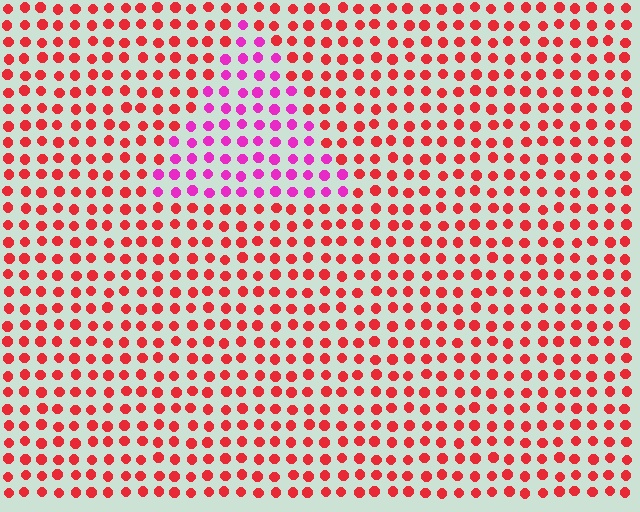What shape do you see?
I see a triangle.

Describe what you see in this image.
The image is filled with small red elements in a uniform arrangement. A triangle-shaped region is visible where the elements are tinted to a slightly different hue, forming a subtle color boundary.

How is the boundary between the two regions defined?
The boundary is defined purely by a slight shift in hue (about 46 degrees). Spacing, size, and orientation are identical on both sides.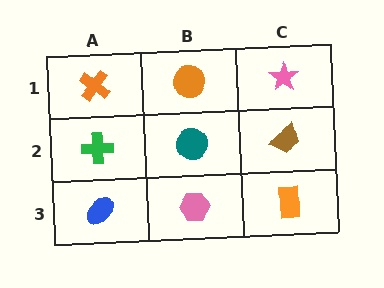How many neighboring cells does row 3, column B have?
3.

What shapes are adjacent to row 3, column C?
A brown trapezoid (row 2, column C), a pink hexagon (row 3, column B).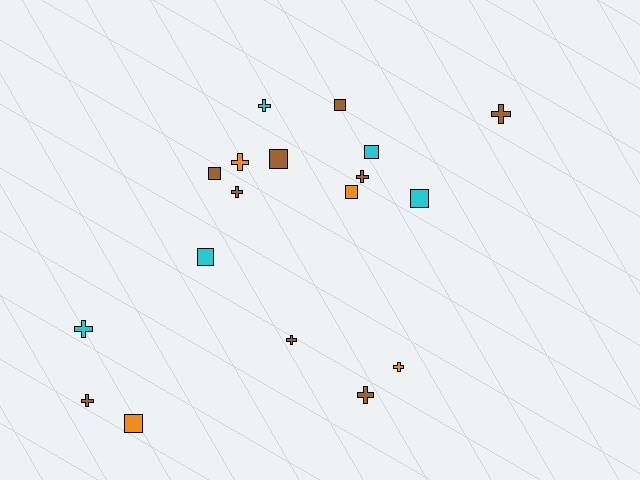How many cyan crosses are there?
There are 2 cyan crosses.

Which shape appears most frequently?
Cross, with 10 objects.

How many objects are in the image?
There are 18 objects.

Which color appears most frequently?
Brown, with 9 objects.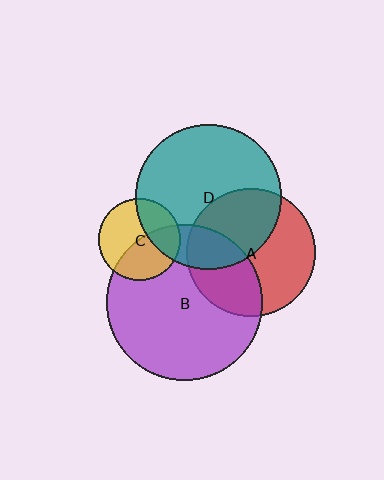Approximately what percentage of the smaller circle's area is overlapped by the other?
Approximately 35%.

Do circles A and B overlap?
Yes.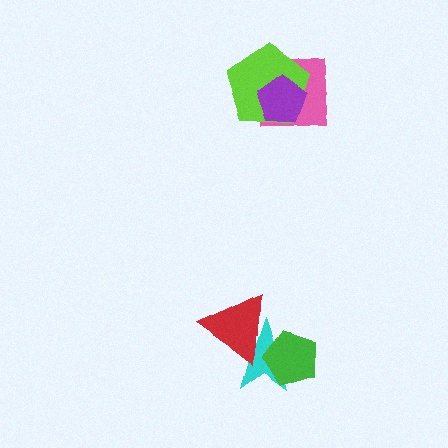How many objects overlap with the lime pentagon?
2 objects overlap with the lime pentagon.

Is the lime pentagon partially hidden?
Yes, it is partially covered by another shape.